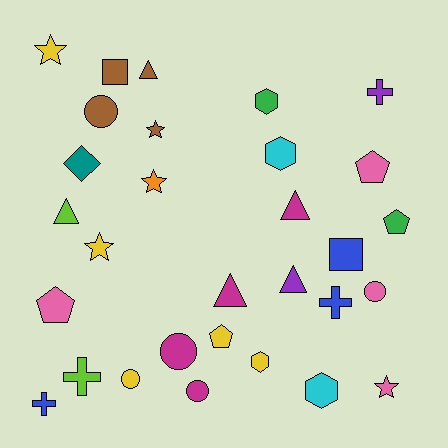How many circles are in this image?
There are 5 circles.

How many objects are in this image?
There are 30 objects.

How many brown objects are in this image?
There are 4 brown objects.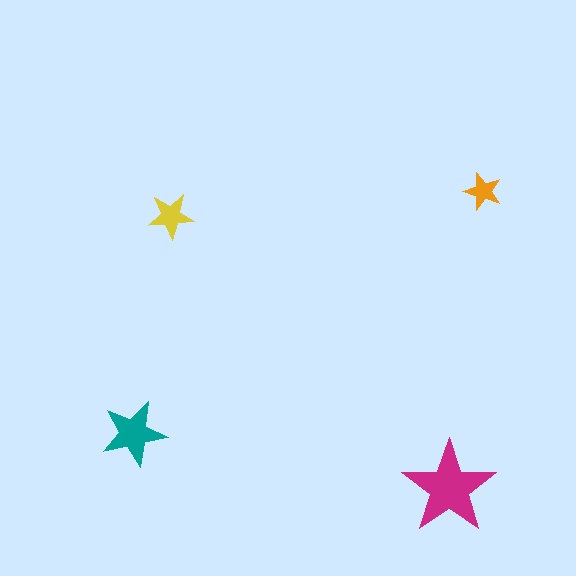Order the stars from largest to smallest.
the magenta one, the teal one, the yellow one, the orange one.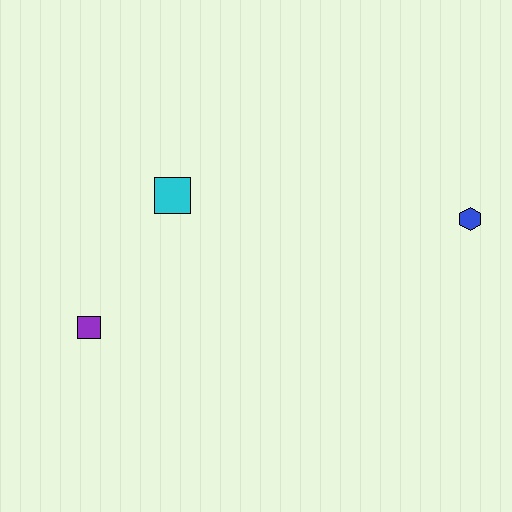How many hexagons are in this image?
There is 1 hexagon.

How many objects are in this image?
There are 3 objects.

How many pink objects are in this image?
There are no pink objects.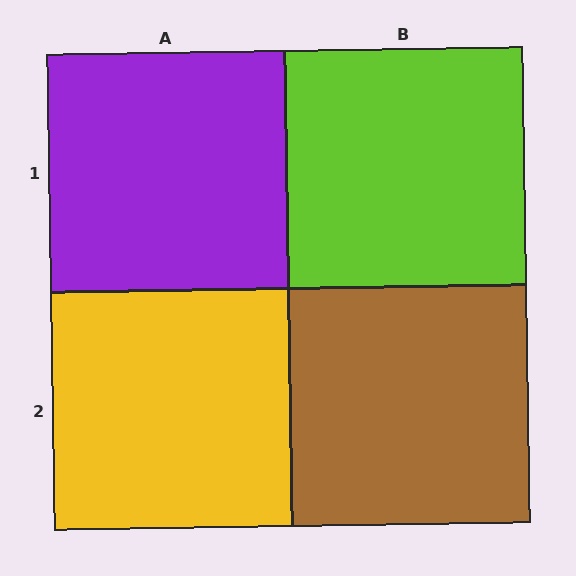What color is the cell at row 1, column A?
Purple.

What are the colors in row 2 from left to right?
Yellow, brown.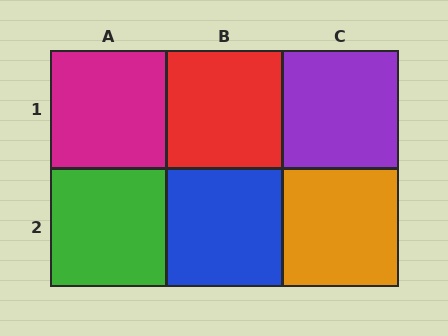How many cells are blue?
1 cell is blue.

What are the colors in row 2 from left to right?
Green, blue, orange.